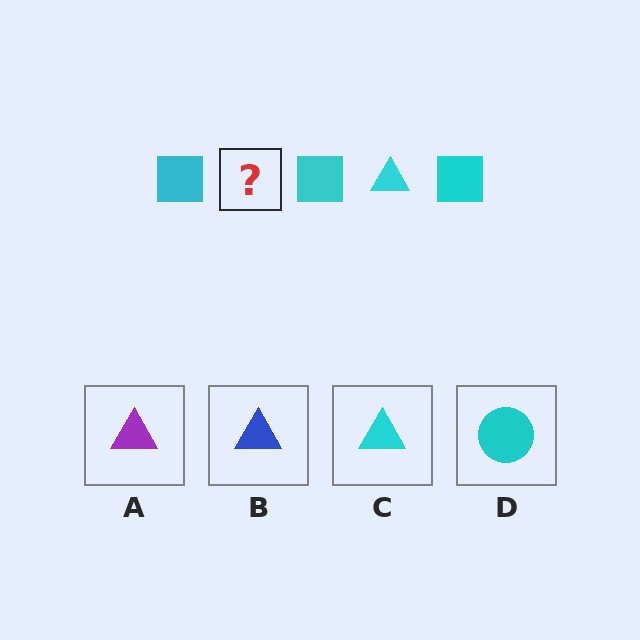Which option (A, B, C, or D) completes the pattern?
C.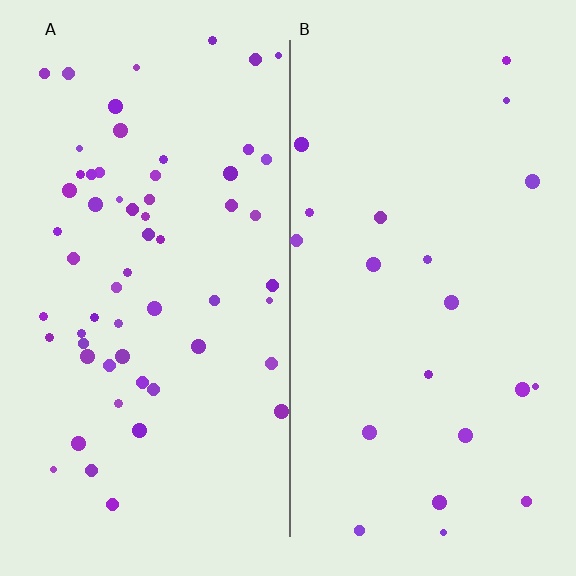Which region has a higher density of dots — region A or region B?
A (the left).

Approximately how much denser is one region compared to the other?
Approximately 2.9× — region A over region B.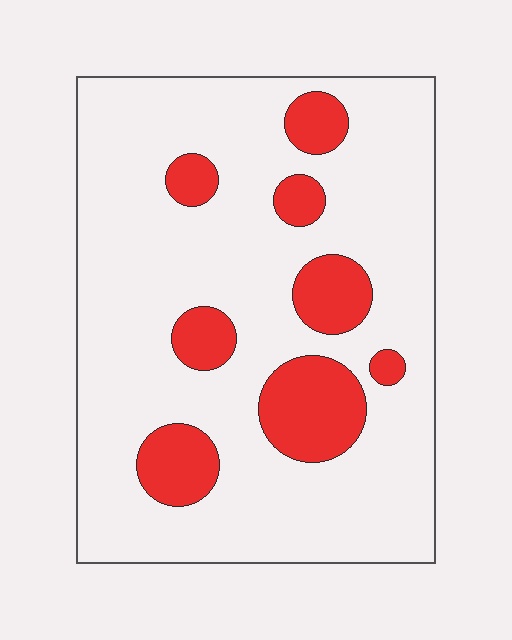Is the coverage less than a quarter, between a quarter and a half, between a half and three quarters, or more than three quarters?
Less than a quarter.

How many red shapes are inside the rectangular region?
8.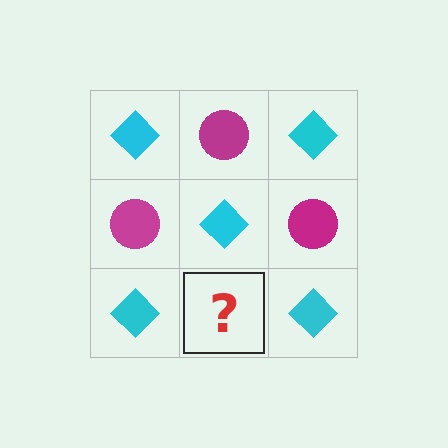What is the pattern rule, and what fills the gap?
The rule is that it alternates cyan diamond and magenta circle in a checkerboard pattern. The gap should be filled with a magenta circle.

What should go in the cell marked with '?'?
The missing cell should contain a magenta circle.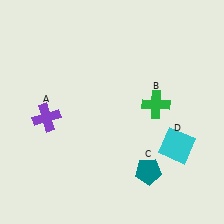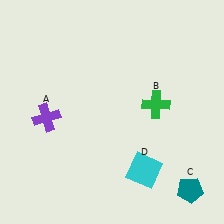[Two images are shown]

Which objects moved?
The objects that moved are: the teal pentagon (C), the cyan square (D).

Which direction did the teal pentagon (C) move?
The teal pentagon (C) moved right.